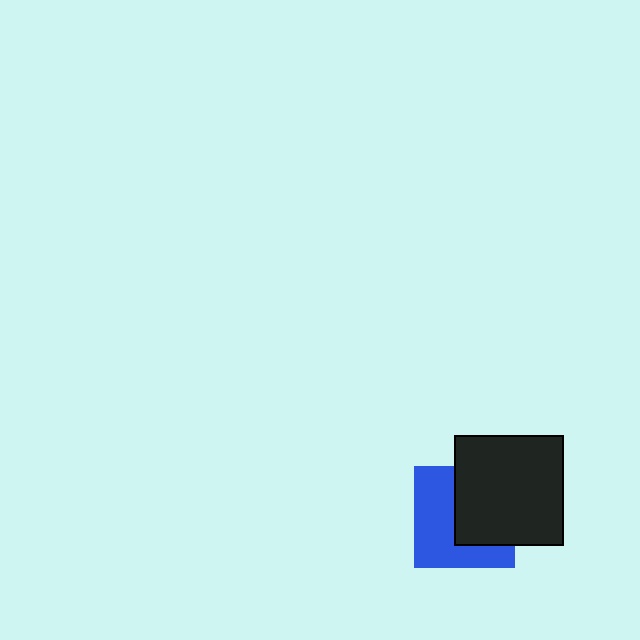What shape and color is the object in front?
The object in front is a black square.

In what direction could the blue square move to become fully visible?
The blue square could move left. That would shift it out from behind the black square entirely.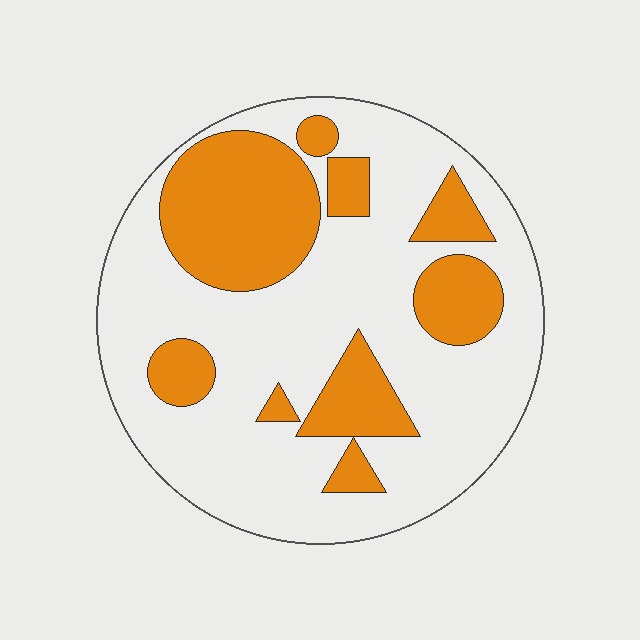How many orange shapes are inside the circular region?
9.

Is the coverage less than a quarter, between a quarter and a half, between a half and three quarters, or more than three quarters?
Between a quarter and a half.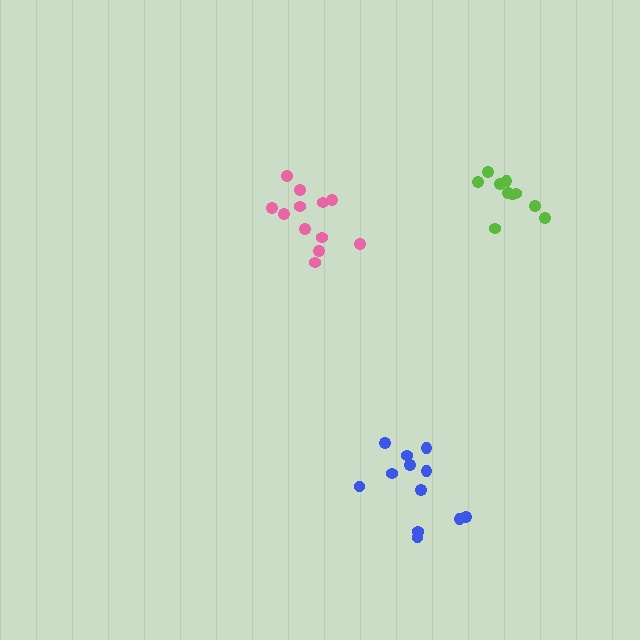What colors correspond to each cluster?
The clusters are colored: pink, blue, lime.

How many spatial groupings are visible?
There are 3 spatial groupings.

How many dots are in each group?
Group 1: 12 dots, Group 2: 12 dots, Group 3: 10 dots (34 total).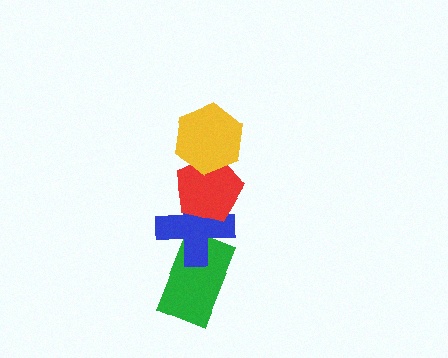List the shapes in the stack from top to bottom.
From top to bottom: the yellow hexagon, the red pentagon, the blue cross, the green rectangle.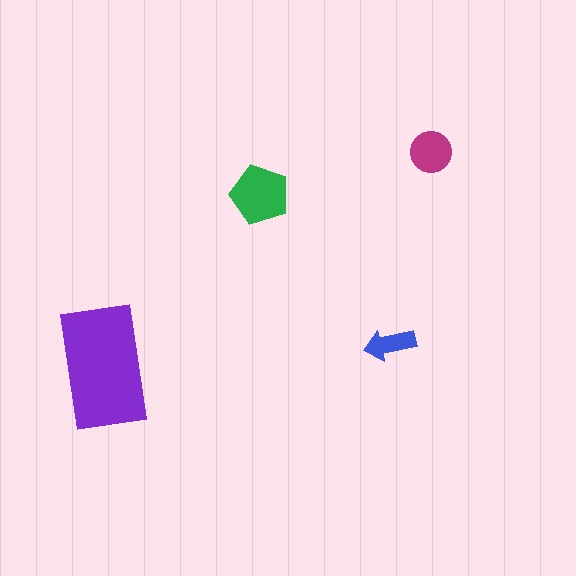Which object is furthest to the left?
The purple rectangle is leftmost.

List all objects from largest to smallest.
The purple rectangle, the green pentagon, the magenta circle, the blue arrow.